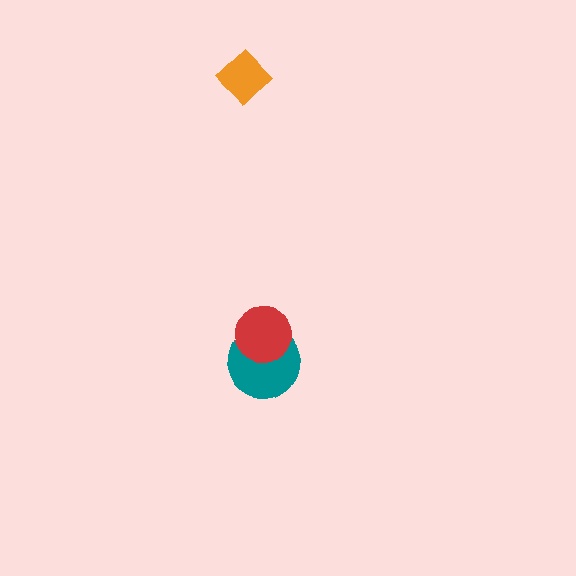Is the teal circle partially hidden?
Yes, it is partially covered by another shape.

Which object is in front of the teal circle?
The red circle is in front of the teal circle.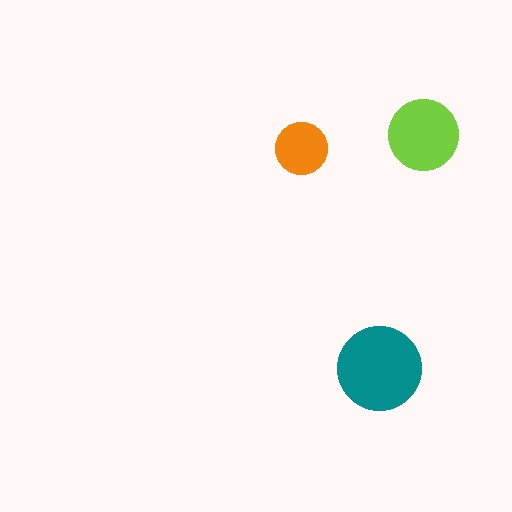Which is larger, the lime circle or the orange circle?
The lime one.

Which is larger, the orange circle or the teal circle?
The teal one.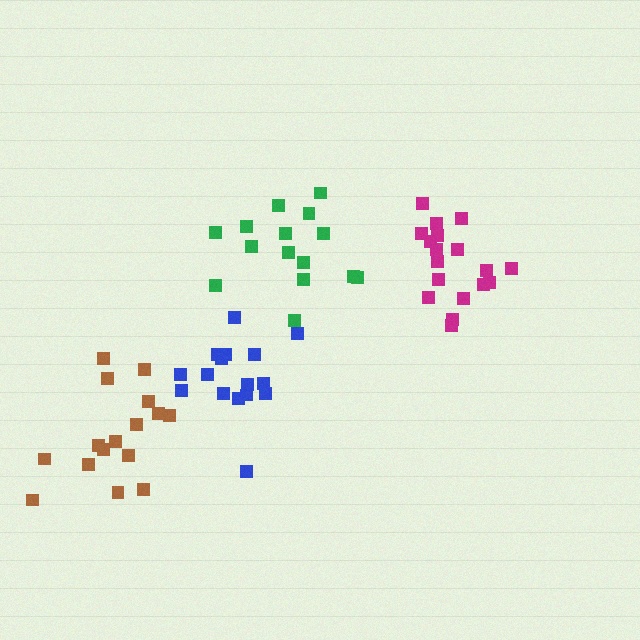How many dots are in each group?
Group 1: 18 dots, Group 2: 15 dots, Group 3: 16 dots, Group 4: 16 dots (65 total).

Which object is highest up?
The green cluster is topmost.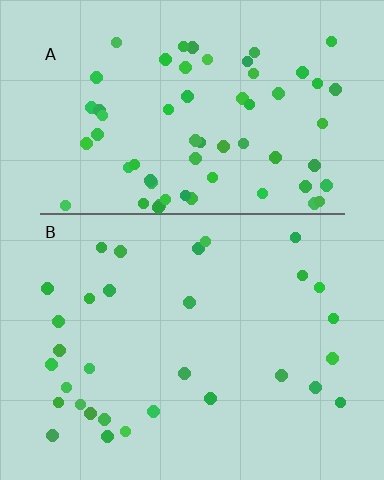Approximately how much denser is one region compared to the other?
Approximately 2.1× — region A over region B.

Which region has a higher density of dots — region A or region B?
A (the top).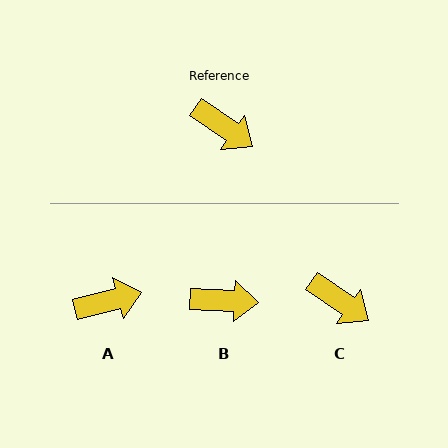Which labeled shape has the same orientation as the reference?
C.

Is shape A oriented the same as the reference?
No, it is off by about 49 degrees.